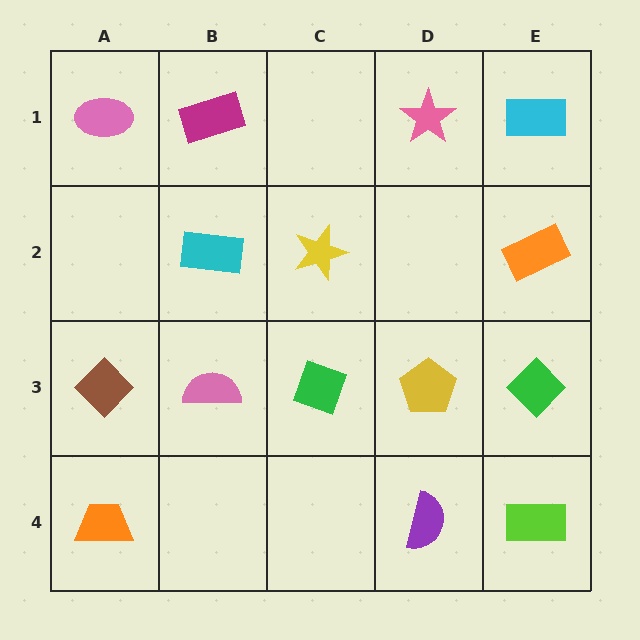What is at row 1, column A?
A pink ellipse.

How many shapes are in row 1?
4 shapes.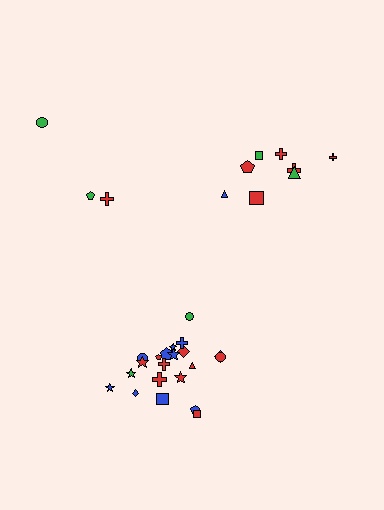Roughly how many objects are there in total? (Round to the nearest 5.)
Roughly 35 objects in total.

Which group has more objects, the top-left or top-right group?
The top-right group.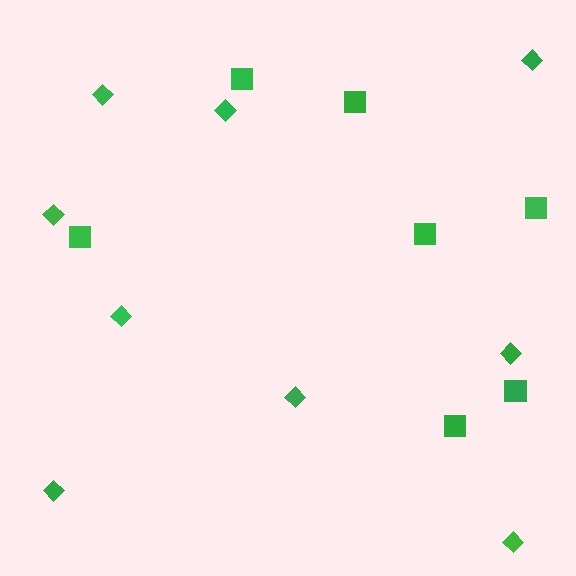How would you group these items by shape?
There are 2 groups: one group of squares (7) and one group of diamonds (9).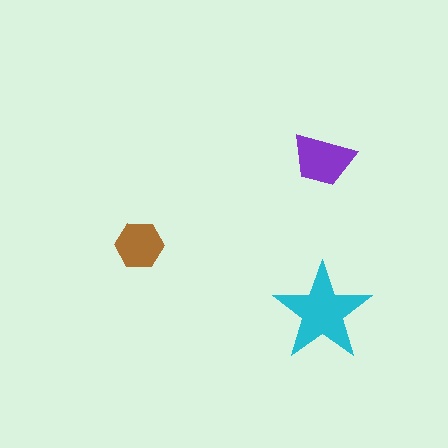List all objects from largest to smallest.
The cyan star, the purple trapezoid, the brown hexagon.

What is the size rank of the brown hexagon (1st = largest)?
3rd.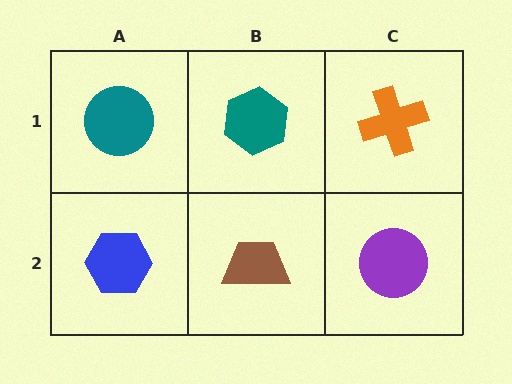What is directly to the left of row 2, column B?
A blue hexagon.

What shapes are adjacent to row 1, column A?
A blue hexagon (row 2, column A), a teal hexagon (row 1, column B).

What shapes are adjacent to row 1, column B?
A brown trapezoid (row 2, column B), a teal circle (row 1, column A), an orange cross (row 1, column C).